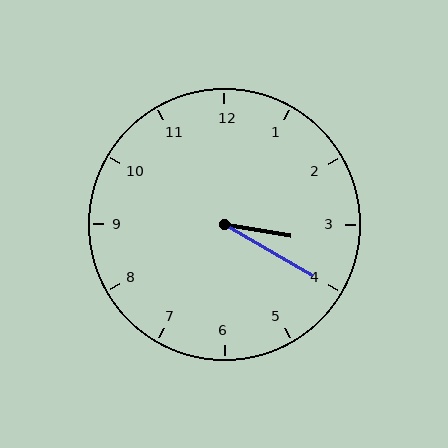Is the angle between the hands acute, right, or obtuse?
It is acute.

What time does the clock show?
3:20.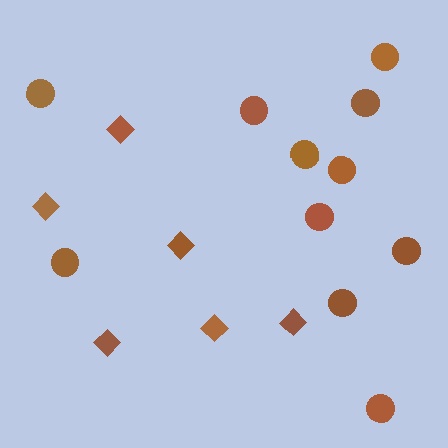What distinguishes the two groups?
There are 2 groups: one group of diamonds (6) and one group of circles (11).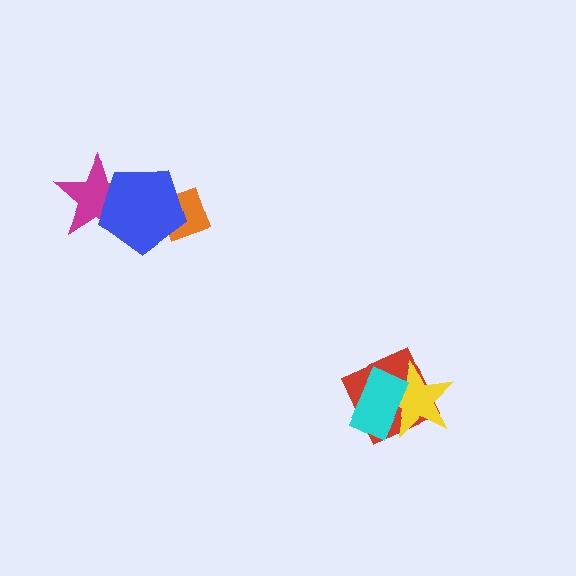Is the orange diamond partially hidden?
Yes, it is partially covered by another shape.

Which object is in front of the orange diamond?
The blue pentagon is in front of the orange diamond.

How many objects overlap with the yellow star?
2 objects overlap with the yellow star.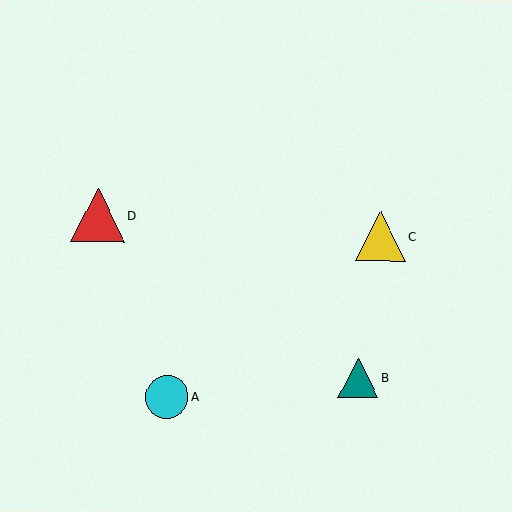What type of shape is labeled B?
Shape B is a teal triangle.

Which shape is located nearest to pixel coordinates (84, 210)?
The red triangle (labeled D) at (98, 215) is nearest to that location.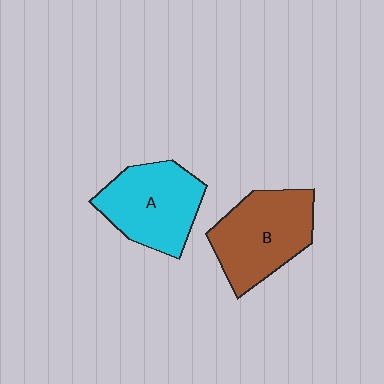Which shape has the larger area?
Shape B (brown).